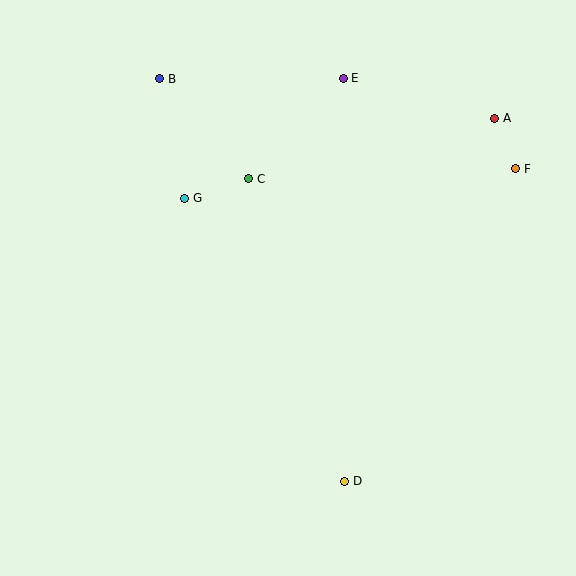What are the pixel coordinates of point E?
Point E is at (343, 78).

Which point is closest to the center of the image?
Point C at (249, 179) is closest to the center.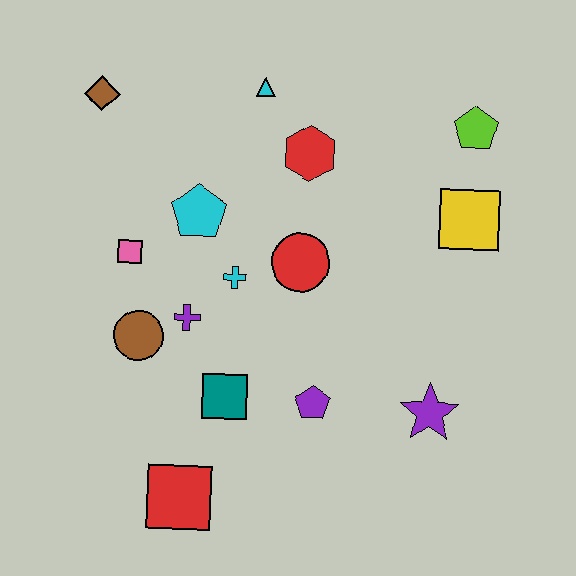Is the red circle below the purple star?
No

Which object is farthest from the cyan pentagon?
The purple star is farthest from the cyan pentagon.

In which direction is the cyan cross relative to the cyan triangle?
The cyan cross is below the cyan triangle.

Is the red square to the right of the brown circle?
Yes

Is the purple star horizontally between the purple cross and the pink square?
No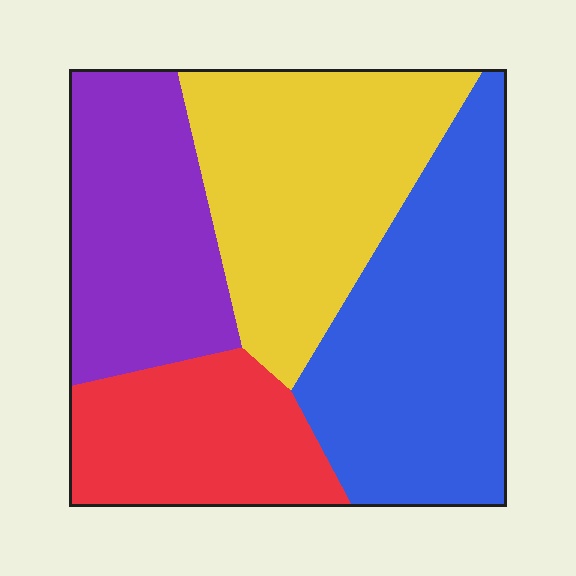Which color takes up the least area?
Red, at roughly 20%.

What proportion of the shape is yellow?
Yellow takes up about one quarter (1/4) of the shape.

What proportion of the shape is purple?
Purple covers 22% of the shape.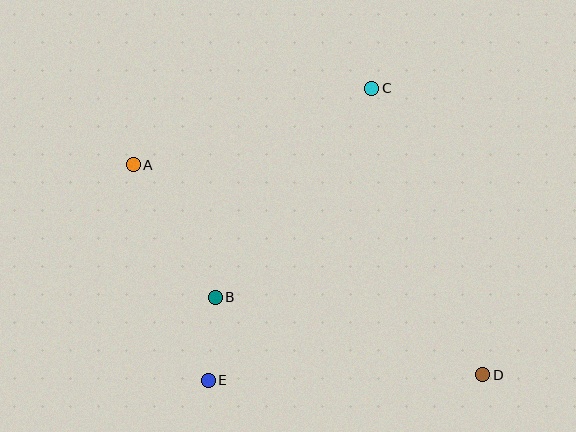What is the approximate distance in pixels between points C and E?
The distance between C and E is approximately 335 pixels.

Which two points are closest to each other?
Points B and E are closest to each other.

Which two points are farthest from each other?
Points A and D are farthest from each other.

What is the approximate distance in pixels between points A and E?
The distance between A and E is approximately 228 pixels.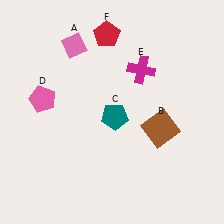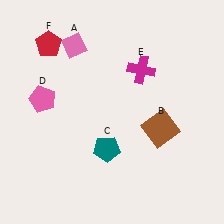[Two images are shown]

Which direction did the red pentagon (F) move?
The red pentagon (F) moved left.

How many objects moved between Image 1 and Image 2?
2 objects moved between the two images.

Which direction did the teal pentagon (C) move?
The teal pentagon (C) moved down.